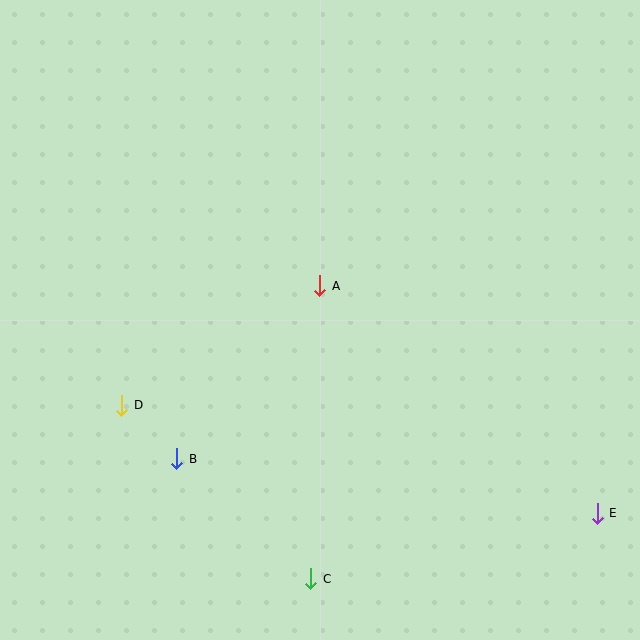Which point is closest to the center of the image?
Point A at (320, 286) is closest to the center.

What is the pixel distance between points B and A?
The distance between B and A is 225 pixels.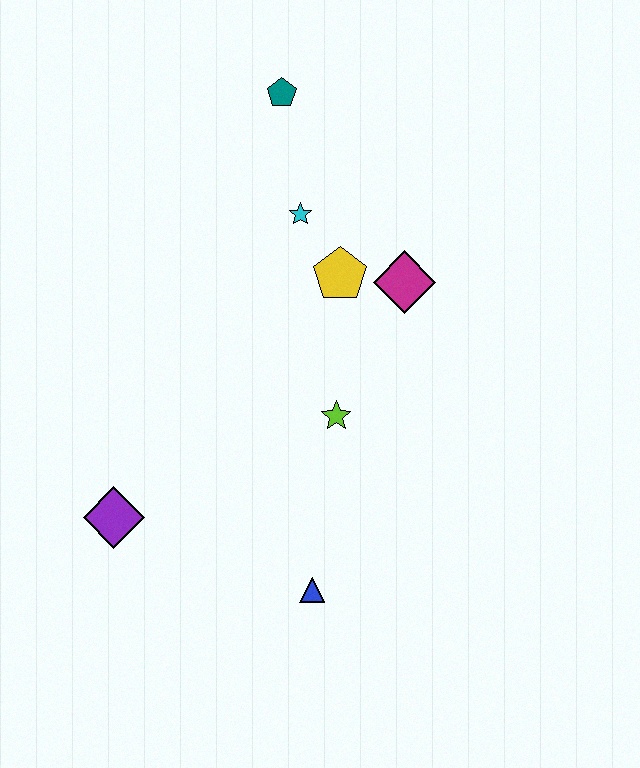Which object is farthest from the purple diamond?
The teal pentagon is farthest from the purple diamond.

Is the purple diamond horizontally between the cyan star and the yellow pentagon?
No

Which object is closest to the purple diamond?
The blue triangle is closest to the purple diamond.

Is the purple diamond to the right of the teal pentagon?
No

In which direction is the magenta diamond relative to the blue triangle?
The magenta diamond is above the blue triangle.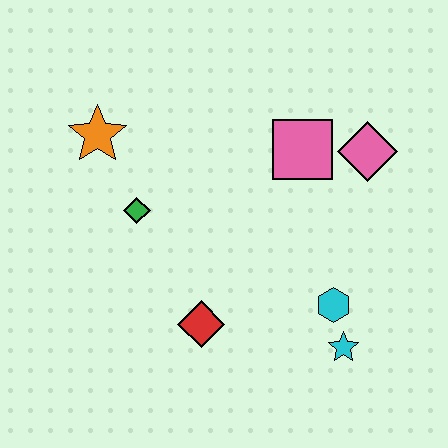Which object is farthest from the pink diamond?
The orange star is farthest from the pink diamond.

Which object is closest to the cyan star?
The cyan hexagon is closest to the cyan star.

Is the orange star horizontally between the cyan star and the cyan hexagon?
No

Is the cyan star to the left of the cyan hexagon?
No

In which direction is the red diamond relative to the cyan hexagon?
The red diamond is to the left of the cyan hexagon.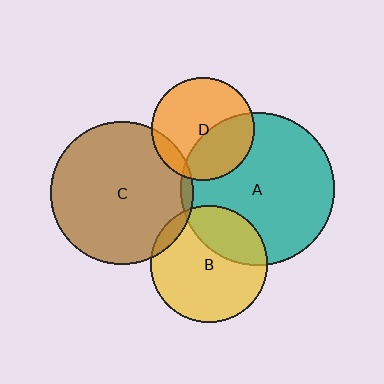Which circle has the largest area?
Circle A (teal).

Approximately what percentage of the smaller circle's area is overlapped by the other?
Approximately 5%.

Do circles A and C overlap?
Yes.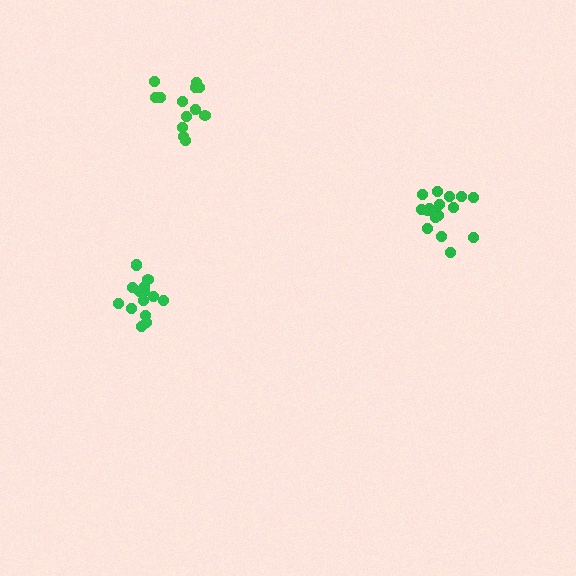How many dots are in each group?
Group 1: 15 dots, Group 2: 17 dots, Group 3: 13 dots (45 total).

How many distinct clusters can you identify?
There are 3 distinct clusters.